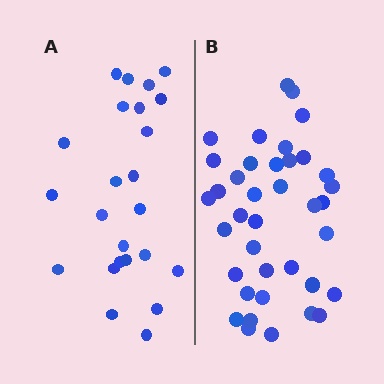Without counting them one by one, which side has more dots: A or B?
Region B (the right region) has more dots.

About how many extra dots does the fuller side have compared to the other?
Region B has approximately 15 more dots than region A.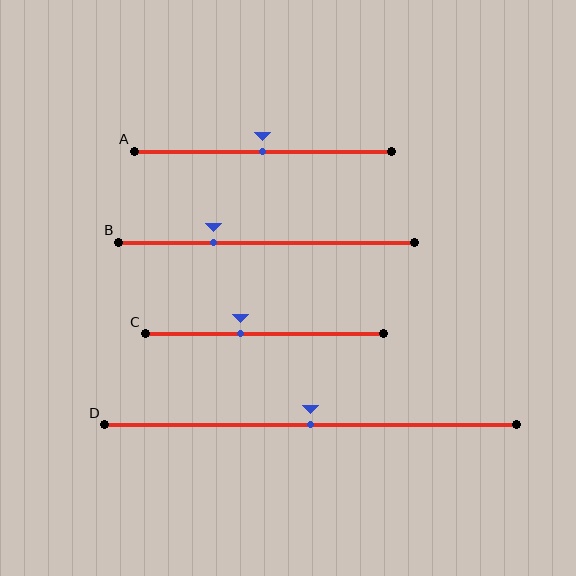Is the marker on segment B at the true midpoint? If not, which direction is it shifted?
No, the marker on segment B is shifted to the left by about 18% of the segment length.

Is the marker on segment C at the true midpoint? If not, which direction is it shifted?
No, the marker on segment C is shifted to the left by about 10% of the segment length.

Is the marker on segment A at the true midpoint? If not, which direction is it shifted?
Yes, the marker on segment A is at the true midpoint.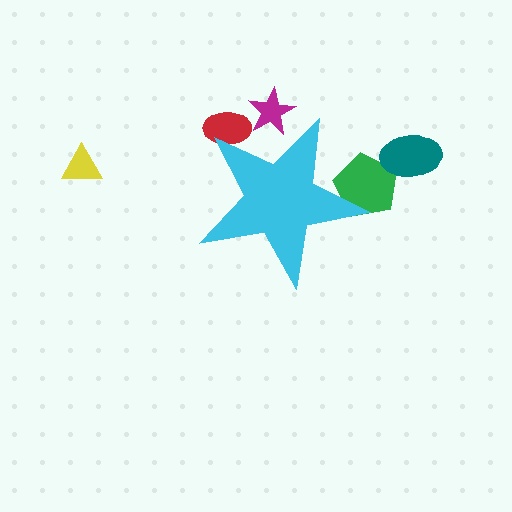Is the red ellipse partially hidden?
Yes, the red ellipse is partially hidden behind the cyan star.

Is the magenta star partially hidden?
Yes, the magenta star is partially hidden behind the cyan star.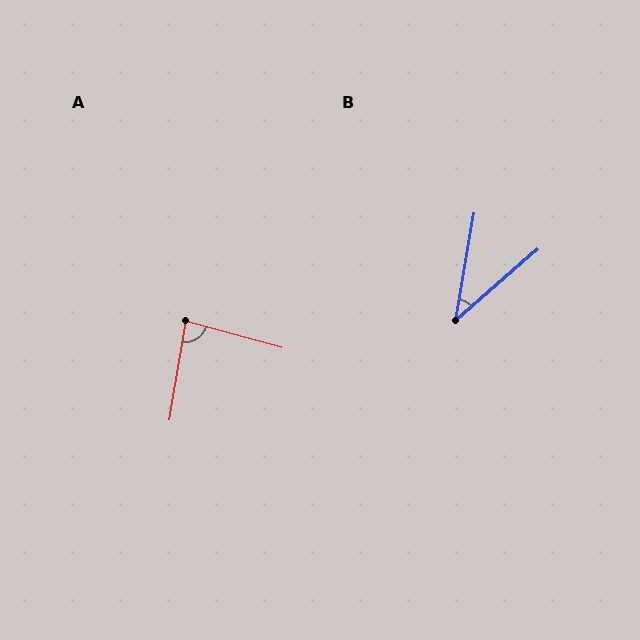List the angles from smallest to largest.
B (40°), A (84°).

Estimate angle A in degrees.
Approximately 84 degrees.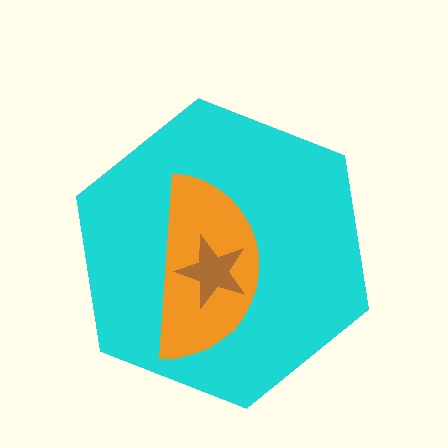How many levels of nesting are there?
3.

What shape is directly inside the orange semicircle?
The brown star.